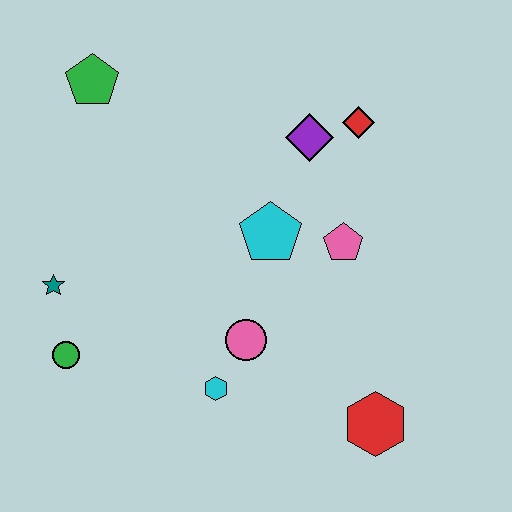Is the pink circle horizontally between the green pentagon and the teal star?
No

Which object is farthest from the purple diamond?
The green circle is farthest from the purple diamond.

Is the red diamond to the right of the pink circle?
Yes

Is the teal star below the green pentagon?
Yes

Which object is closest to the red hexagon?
The pink circle is closest to the red hexagon.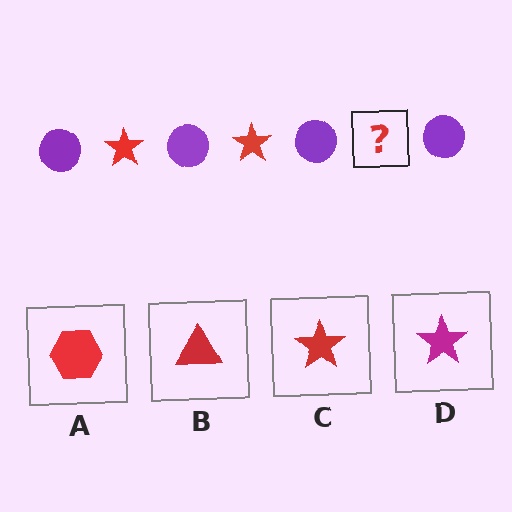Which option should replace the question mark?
Option C.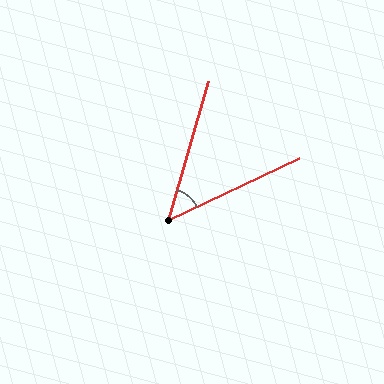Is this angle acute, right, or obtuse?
It is acute.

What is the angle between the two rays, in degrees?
Approximately 48 degrees.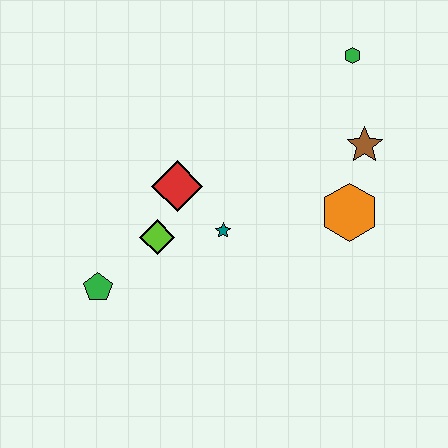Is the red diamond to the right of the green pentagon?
Yes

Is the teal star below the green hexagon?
Yes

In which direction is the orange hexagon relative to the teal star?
The orange hexagon is to the right of the teal star.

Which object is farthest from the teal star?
The green hexagon is farthest from the teal star.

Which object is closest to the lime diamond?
The red diamond is closest to the lime diamond.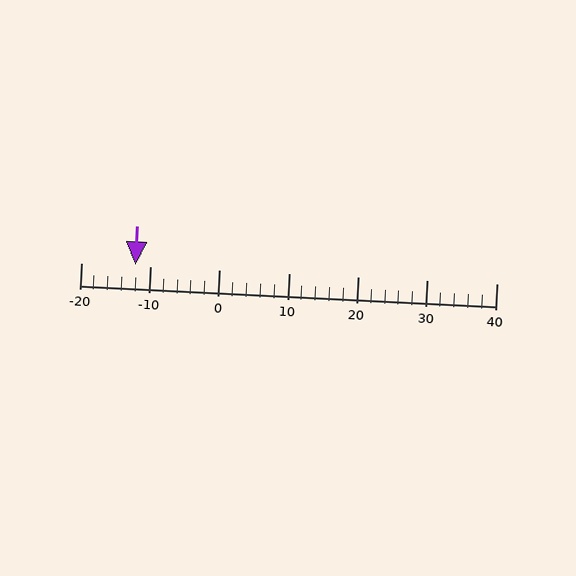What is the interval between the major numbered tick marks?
The major tick marks are spaced 10 units apart.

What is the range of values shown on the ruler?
The ruler shows values from -20 to 40.